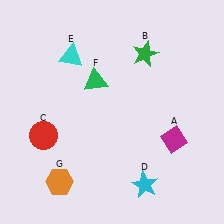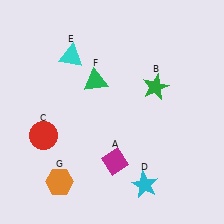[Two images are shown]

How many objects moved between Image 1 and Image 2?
2 objects moved between the two images.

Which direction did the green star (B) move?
The green star (B) moved down.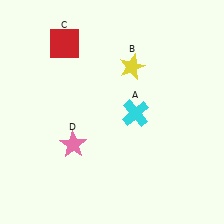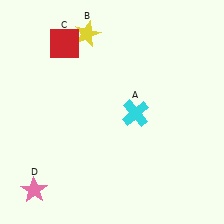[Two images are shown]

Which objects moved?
The objects that moved are: the yellow star (B), the pink star (D).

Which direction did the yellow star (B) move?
The yellow star (B) moved left.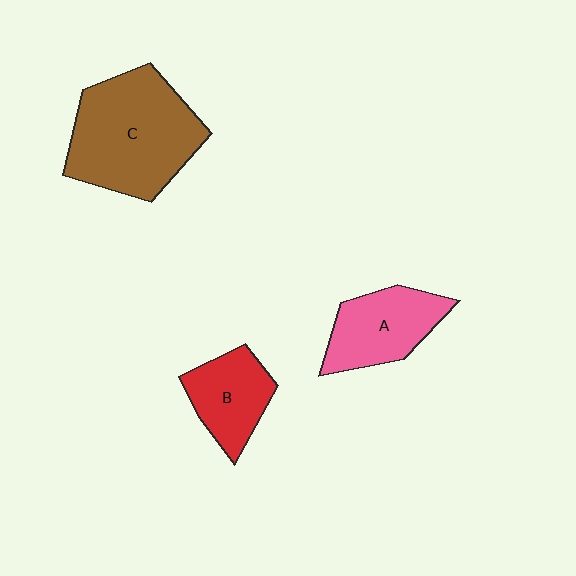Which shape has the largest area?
Shape C (brown).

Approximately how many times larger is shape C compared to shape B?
Approximately 2.1 times.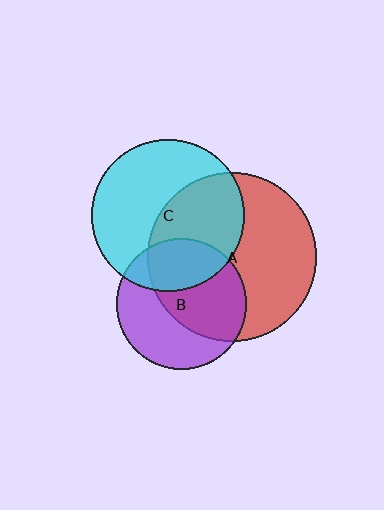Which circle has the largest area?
Circle A (red).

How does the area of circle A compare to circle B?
Approximately 1.7 times.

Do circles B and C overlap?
Yes.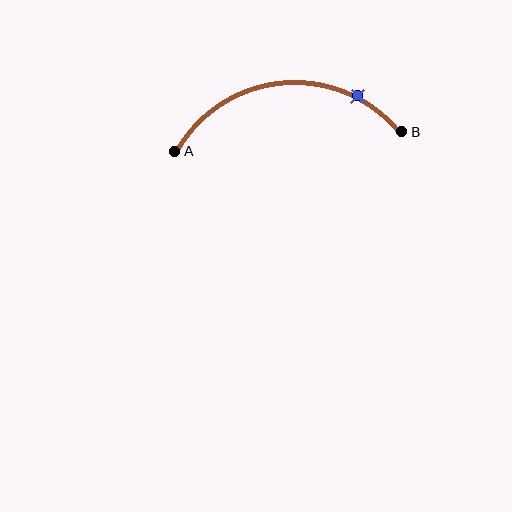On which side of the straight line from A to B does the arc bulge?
The arc bulges above the straight line connecting A and B.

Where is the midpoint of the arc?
The arc midpoint is the point on the curve farthest from the straight line joining A and B. It sits above that line.